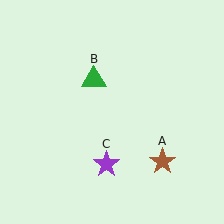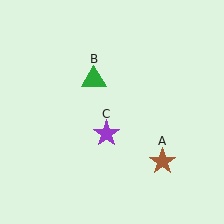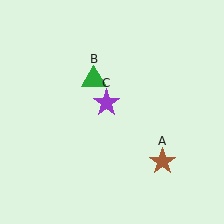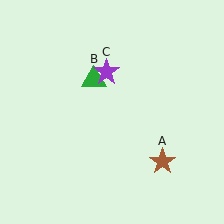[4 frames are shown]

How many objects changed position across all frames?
1 object changed position: purple star (object C).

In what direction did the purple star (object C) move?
The purple star (object C) moved up.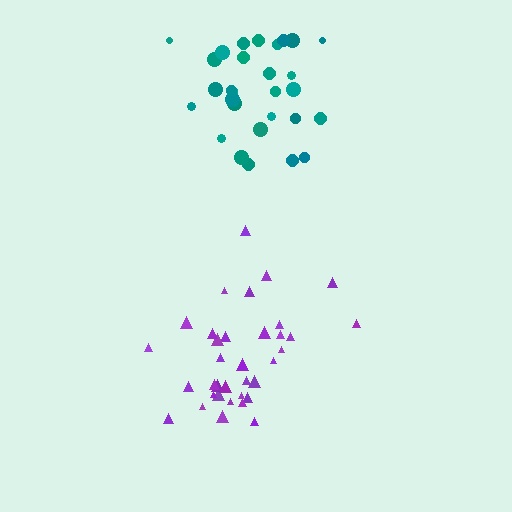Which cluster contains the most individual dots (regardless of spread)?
Purple (35).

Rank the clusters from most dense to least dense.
teal, purple.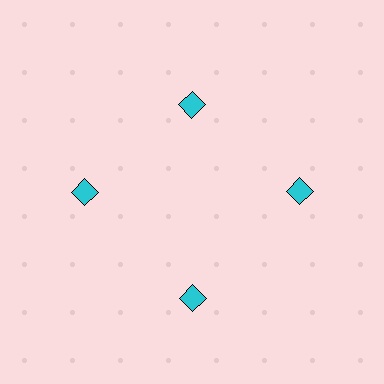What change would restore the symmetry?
The symmetry would be restored by moving it outward, back onto the ring so that all 4 diamonds sit at equal angles and equal distance from the center.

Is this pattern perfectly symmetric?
No. The 4 cyan diamonds are arranged in a ring, but one element near the 12 o'clock position is pulled inward toward the center, breaking the 4-fold rotational symmetry.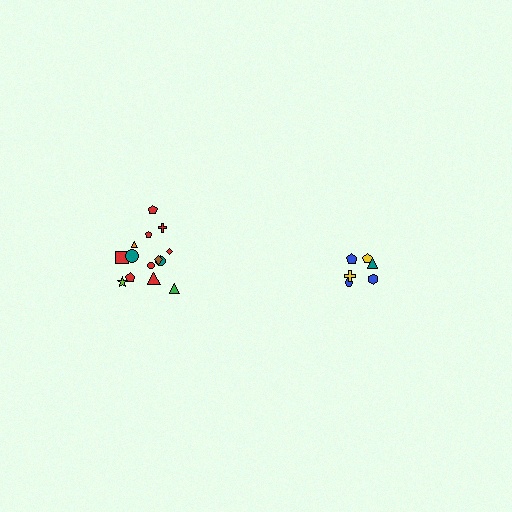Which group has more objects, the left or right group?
The left group.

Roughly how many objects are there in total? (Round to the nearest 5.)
Roughly 20 objects in total.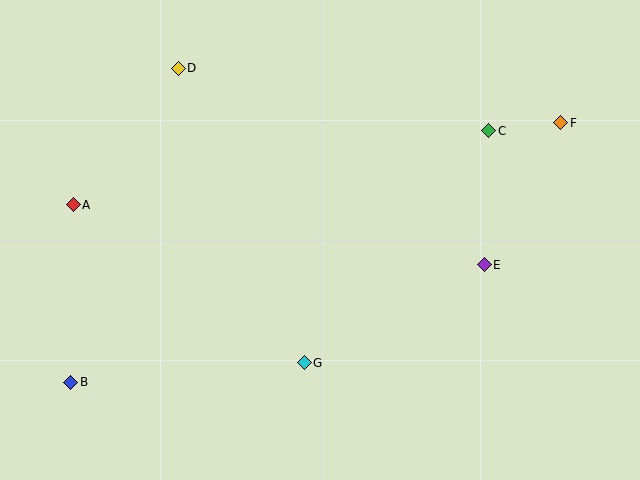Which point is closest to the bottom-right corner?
Point E is closest to the bottom-right corner.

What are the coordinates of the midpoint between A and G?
The midpoint between A and G is at (189, 284).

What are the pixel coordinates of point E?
Point E is at (484, 265).